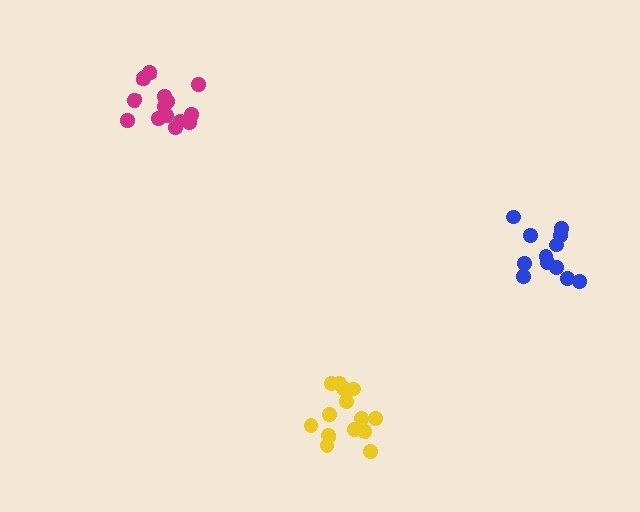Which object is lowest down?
The yellow cluster is bottommost.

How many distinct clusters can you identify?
There are 3 distinct clusters.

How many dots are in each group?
Group 1: 14 dots, Group 2: 12 dots, Group 3: 14 dots (40 total).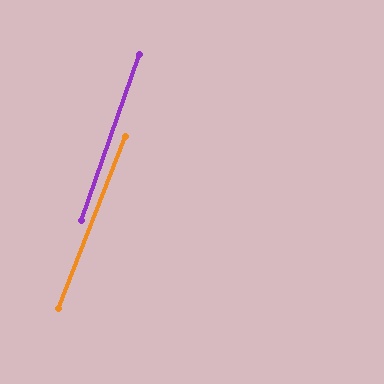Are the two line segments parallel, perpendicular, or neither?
Parallel — their directions differ by only 1.9°.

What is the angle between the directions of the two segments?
Approximately 2 degrees.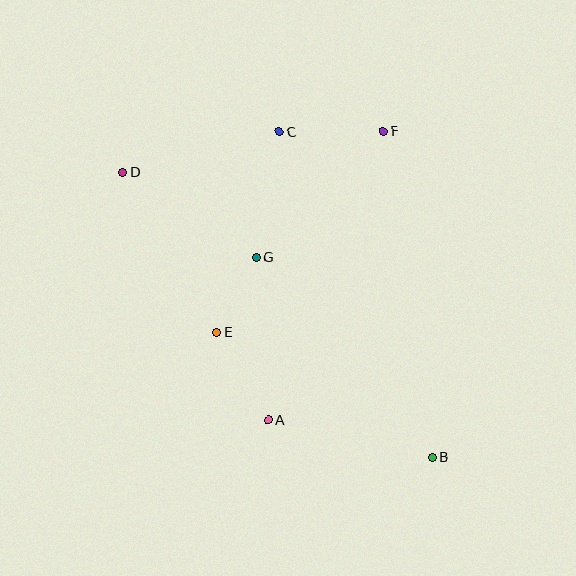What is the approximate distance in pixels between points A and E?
The distance between A and E is approximately 102 pixels.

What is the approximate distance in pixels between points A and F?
The distance between A and F is approximately 311 pixels.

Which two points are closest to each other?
Points E and G are closest to each other.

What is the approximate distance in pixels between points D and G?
The distance between D and G is approximately 158 pixels.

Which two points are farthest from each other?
Points B and D are farthest from each other.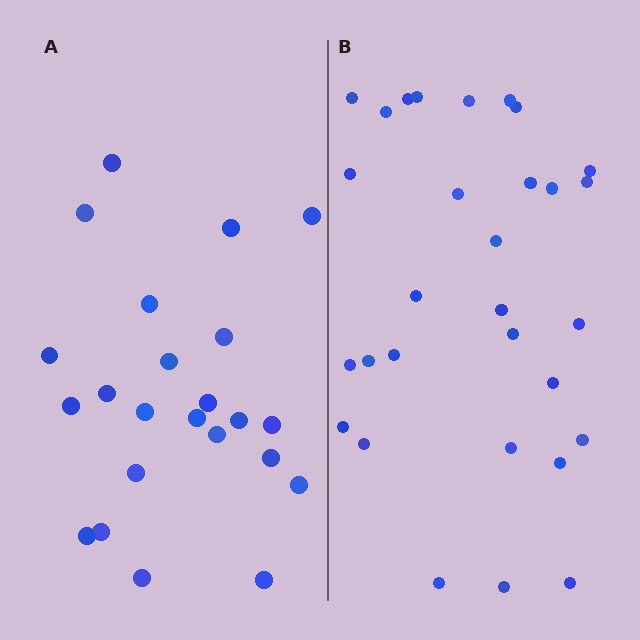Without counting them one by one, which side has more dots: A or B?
Region B (the right region) has more dots.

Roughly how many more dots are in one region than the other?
Region B has roughly 8 or so more dots than region A.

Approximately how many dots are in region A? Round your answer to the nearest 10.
About 20 dots. (The exact count is 23, which rounds to 20.)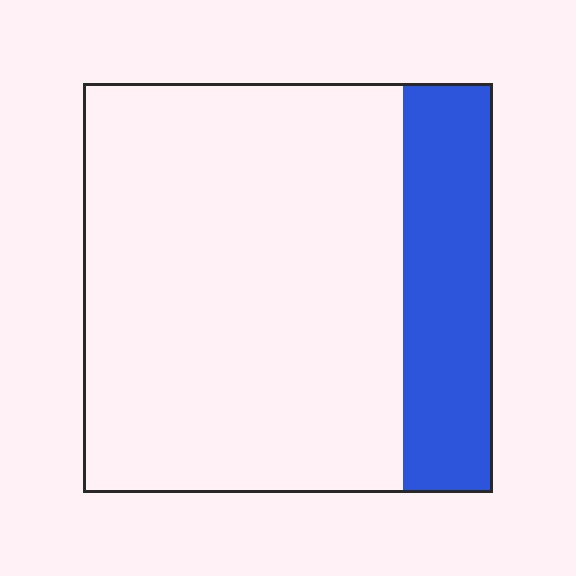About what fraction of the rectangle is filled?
About one fifth (1/5).